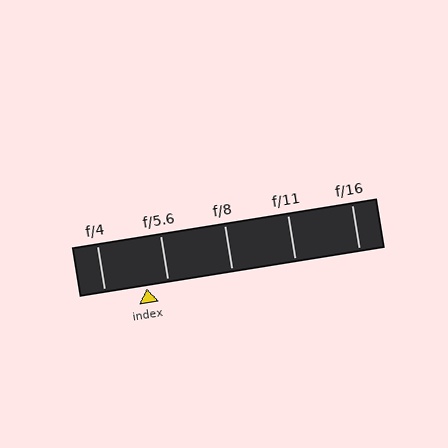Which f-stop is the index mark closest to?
The index mark is closest to f/5.6.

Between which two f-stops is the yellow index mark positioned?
The index mark is between f/4 and f/5.6.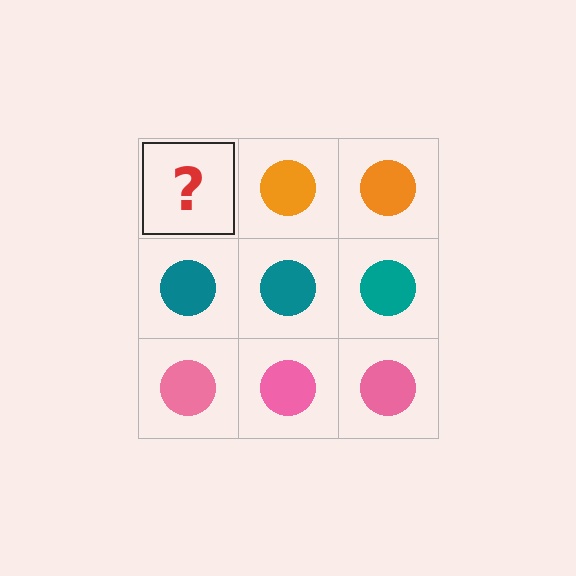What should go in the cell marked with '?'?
The missing cell should contain an orange circle.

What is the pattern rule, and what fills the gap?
The rule is that each row has a consistent color. The gap should be filled with an orange circle.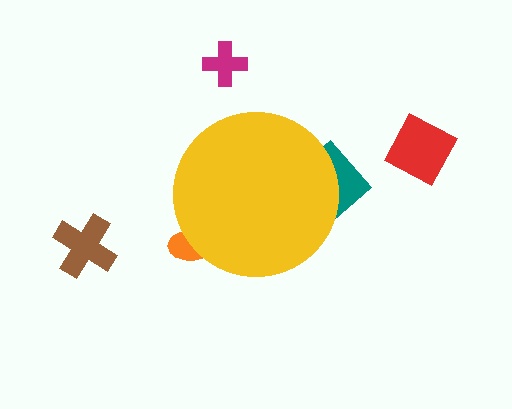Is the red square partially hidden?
No, the red square is fully visible.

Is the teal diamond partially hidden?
Yes, the teal diamond is partially hidden behind the yellow circle.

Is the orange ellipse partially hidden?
Yes, the orange ellipse is partially hidden behind the yellow circle.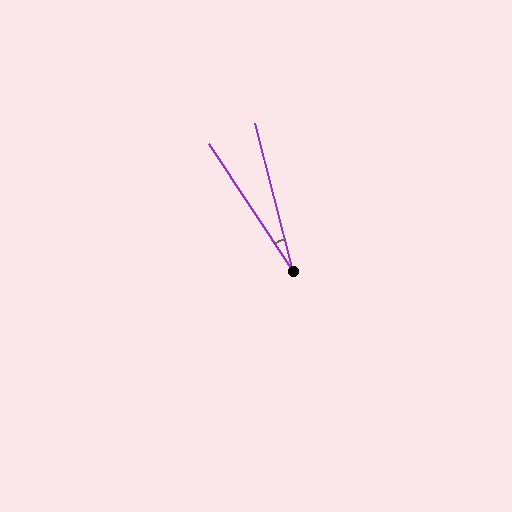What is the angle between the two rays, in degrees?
Approximately 19 degrees.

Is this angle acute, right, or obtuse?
It is acute.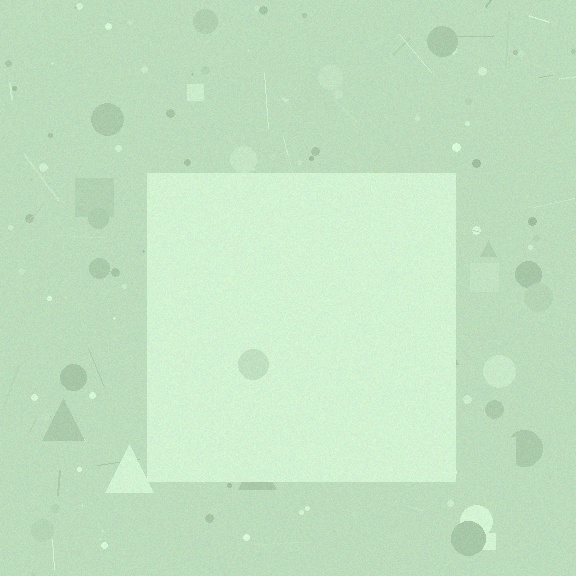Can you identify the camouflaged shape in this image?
The camouflaged shape is a square.